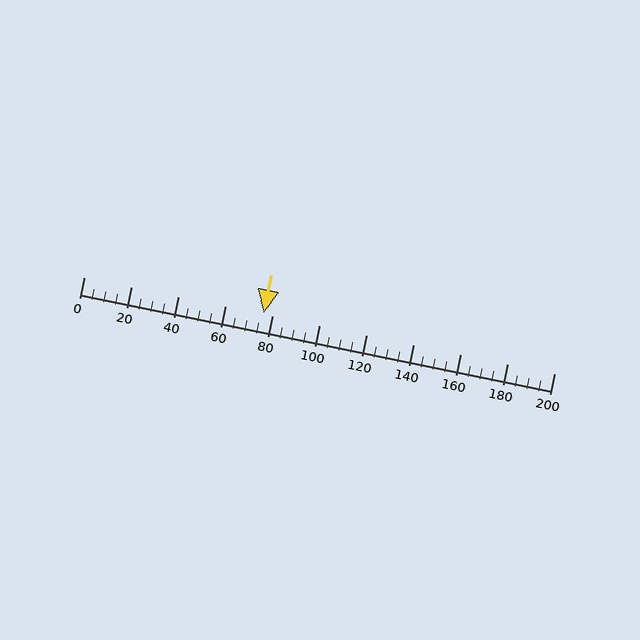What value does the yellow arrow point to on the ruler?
The yellow arrow points to approximately 76.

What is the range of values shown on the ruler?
The ruler shows values from 0 to 200.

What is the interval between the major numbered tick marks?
The major tick marks are spaced 20 units apart.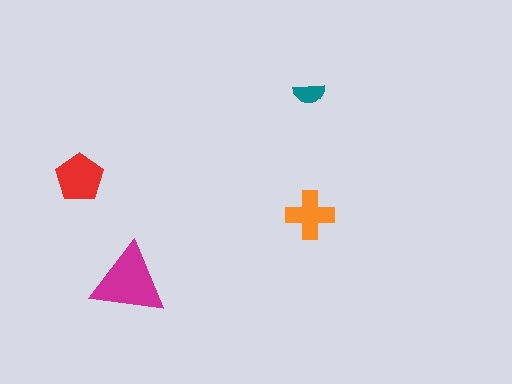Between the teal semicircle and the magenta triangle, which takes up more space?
The magenta triangle.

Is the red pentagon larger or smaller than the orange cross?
Larger.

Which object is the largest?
The magenta triangle.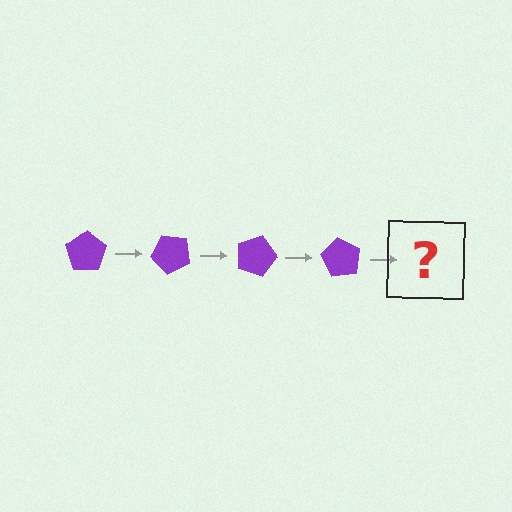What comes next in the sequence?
The next element should be a purple pentagon rotated 180 degrees.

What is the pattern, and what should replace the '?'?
The pattern is that the pentagon rotates 45 degrees each step. The '?' should be a purple pentagon rotated 180 degrees.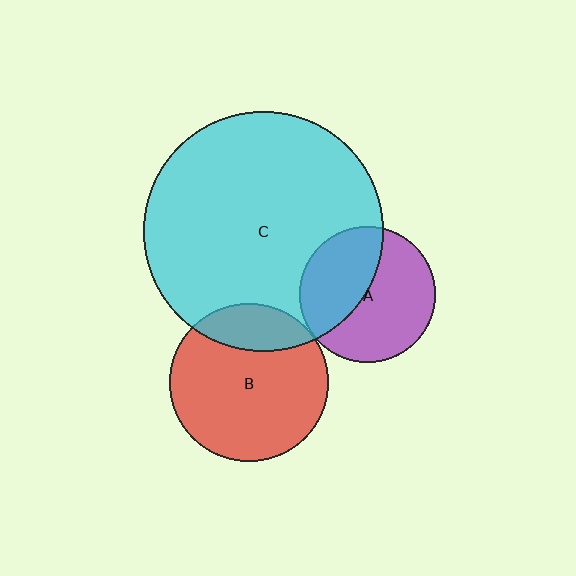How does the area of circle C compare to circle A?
Approximately 3.1 times.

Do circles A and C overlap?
Yes.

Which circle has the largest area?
Circle C (cyan).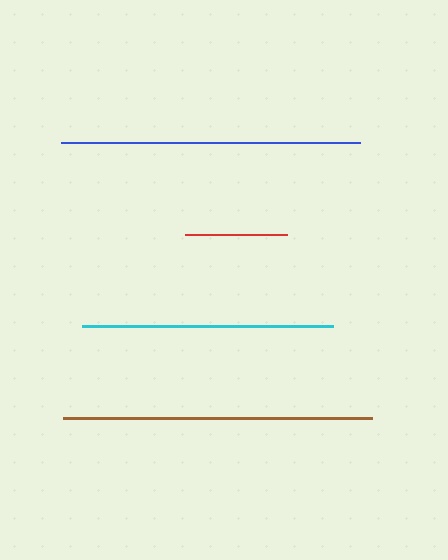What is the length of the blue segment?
The blue segment is approximately 298 pixels long.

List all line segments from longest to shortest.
From longest to shortest: brown, blue, cyan, red.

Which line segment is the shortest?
The red line is the shortest at approximately 102 pixels.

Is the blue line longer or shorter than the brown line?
The brown line is longer than the blue line.